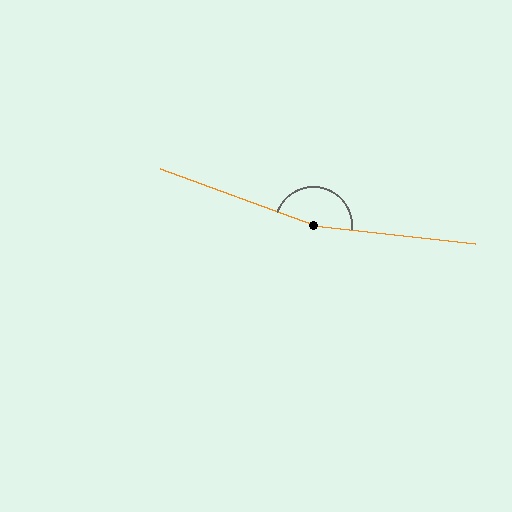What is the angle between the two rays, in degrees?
Approximately 167 degrees.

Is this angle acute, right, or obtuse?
It is obtuse.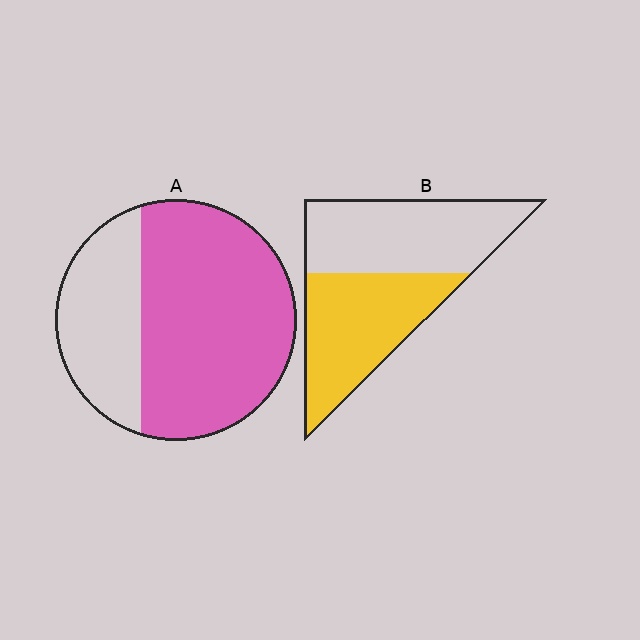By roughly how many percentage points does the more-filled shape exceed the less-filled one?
By roughly 20 percentage points (A over B).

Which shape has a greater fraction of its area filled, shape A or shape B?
Shape A.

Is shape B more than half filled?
Roughly half.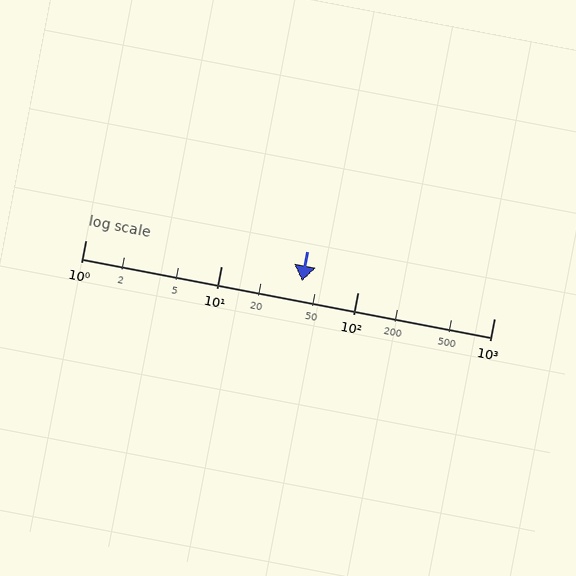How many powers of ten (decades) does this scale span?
The scale spans 3 decades, from 1 to 1000.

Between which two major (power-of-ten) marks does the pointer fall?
The pointer is between 10 and 100.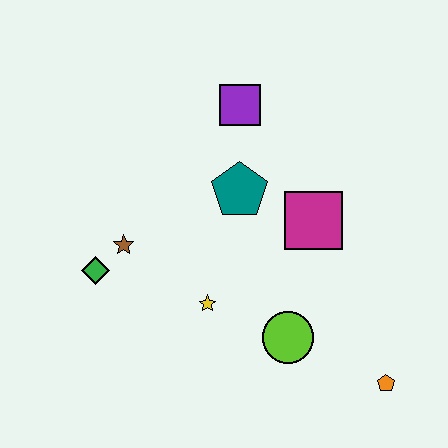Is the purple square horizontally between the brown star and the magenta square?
Yes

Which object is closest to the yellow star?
The lime circle is closest to the yellow star.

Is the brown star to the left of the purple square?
Yes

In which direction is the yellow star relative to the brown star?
The yellow star is to the right of the brown star.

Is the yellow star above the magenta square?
No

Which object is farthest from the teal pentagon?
The orange pentagon is farthest from the teal pentagon.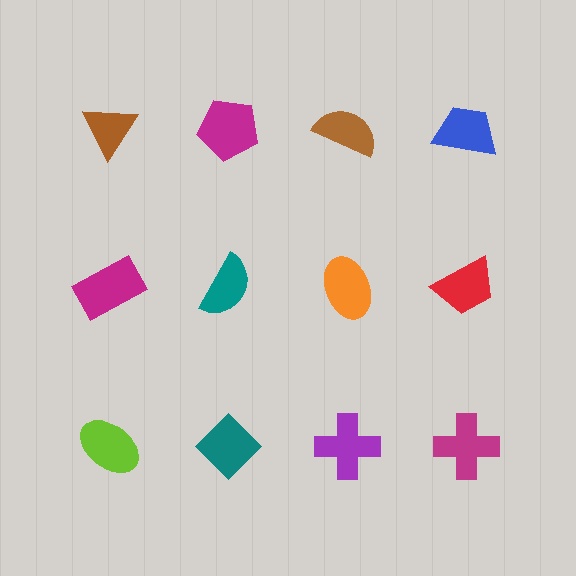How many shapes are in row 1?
4 shapes.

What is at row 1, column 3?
A brown semicircle.